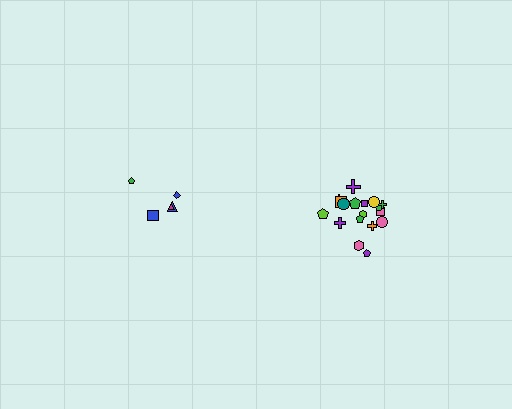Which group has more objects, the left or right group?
The right group.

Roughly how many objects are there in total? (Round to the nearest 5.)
Roughly 25 objects in total.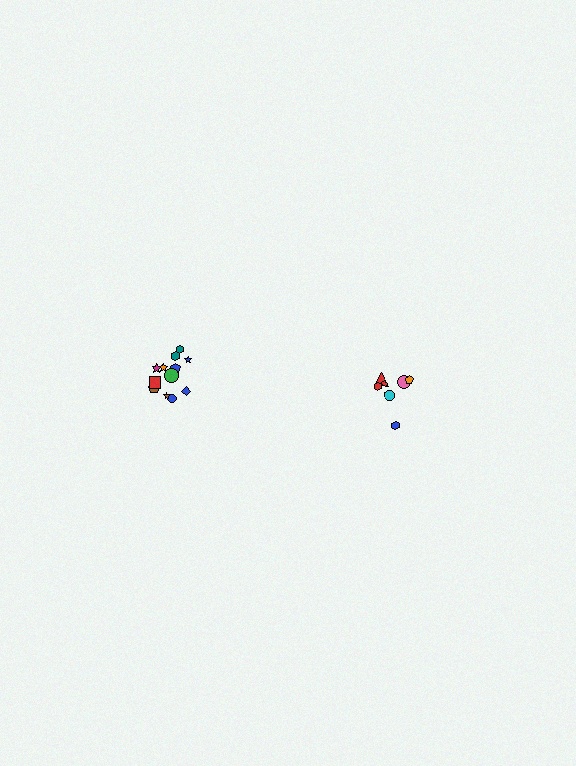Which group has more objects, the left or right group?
The left group.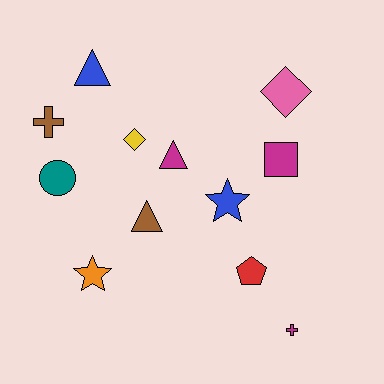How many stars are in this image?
There are 2 stars.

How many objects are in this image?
There are 12 objects.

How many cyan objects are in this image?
There are no cyan objects.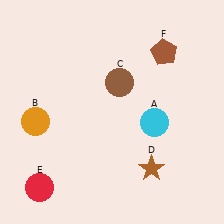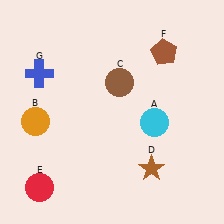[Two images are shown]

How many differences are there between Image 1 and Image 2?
There is 1 difference between the two images.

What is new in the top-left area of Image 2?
A blue cross (G) was added in the top-left area of Image 2.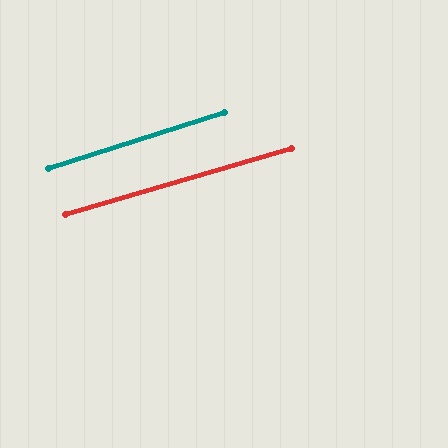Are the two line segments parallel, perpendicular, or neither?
Parallel — their directions differ by only 1.4°.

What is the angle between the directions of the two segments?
Approximately 1 degree.